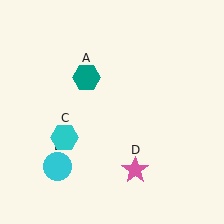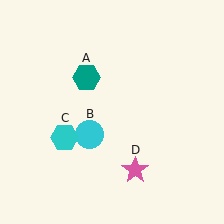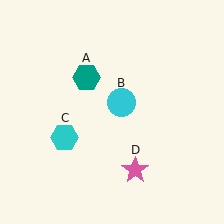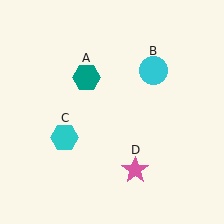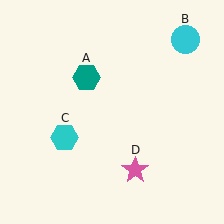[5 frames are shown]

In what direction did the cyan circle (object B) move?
The cyan circle (object B) moved up and to the right.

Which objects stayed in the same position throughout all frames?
Teal hexagon (object A) and cyan hexagon (object C) and pink star (object D) remained stationary.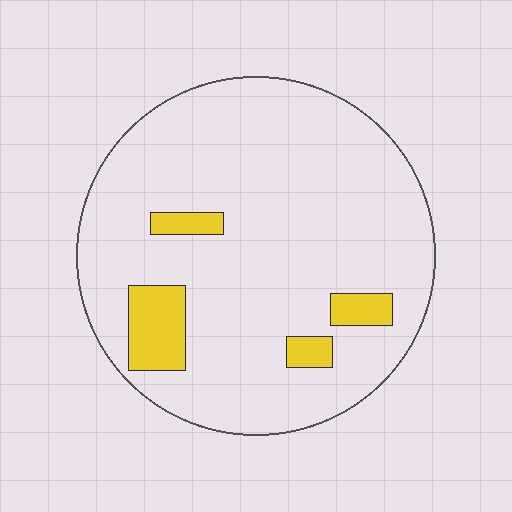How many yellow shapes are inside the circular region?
4.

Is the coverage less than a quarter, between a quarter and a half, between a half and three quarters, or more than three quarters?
Less than a quarter.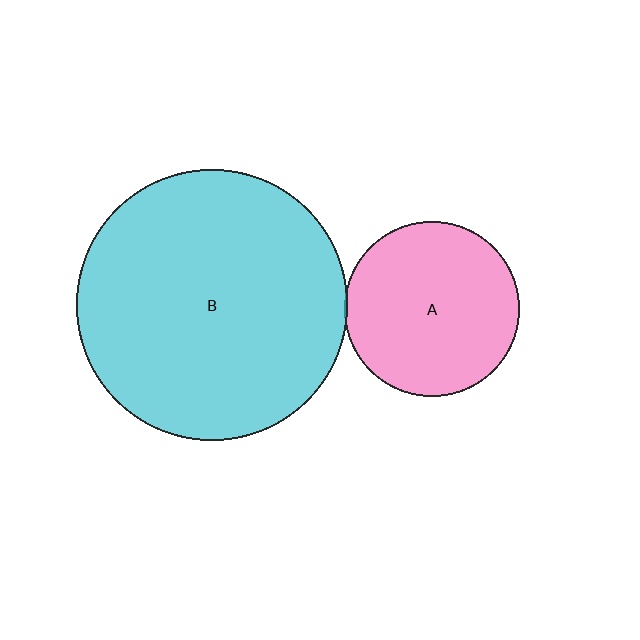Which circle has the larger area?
Circle B (cyan).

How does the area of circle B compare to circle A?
Approximately 2.4 times.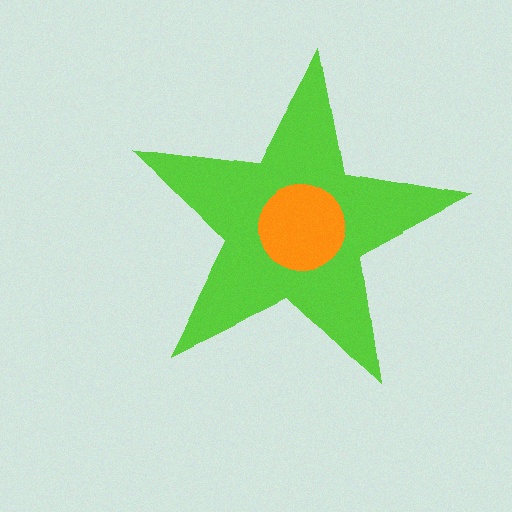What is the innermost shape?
The orange circle.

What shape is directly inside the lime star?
The orange circle.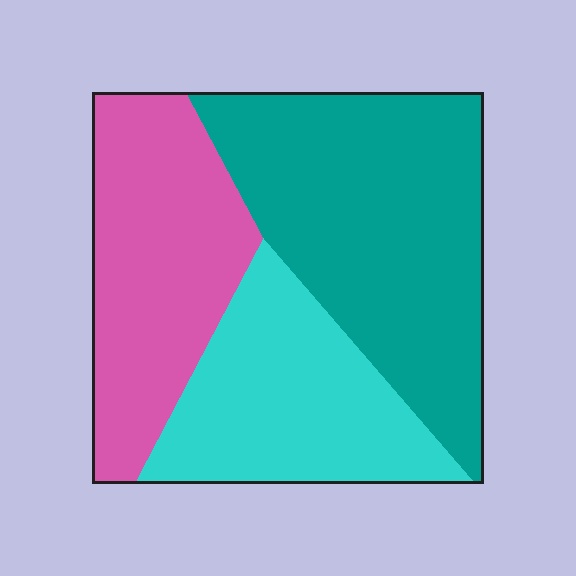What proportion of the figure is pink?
Pink takes up about one third (1/3) of the figure.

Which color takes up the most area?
Teal, at roughly 45%.